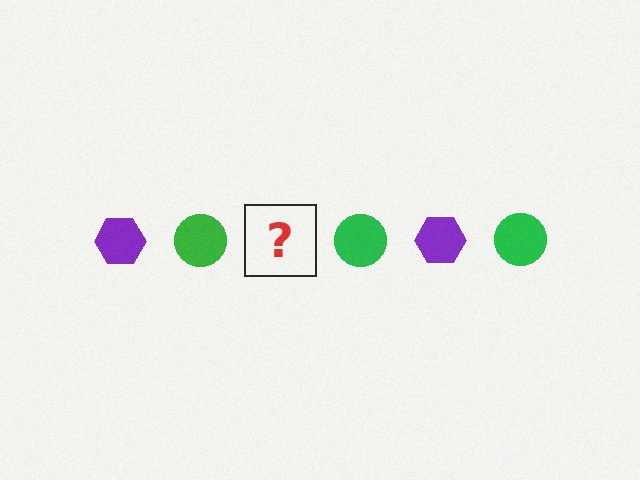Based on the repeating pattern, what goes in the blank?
The blank should be a purple hexagon.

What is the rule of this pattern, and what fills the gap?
The rule is that the pattern alternates between purple hexagon and green circle. The gap should be filled with a purple hexagon.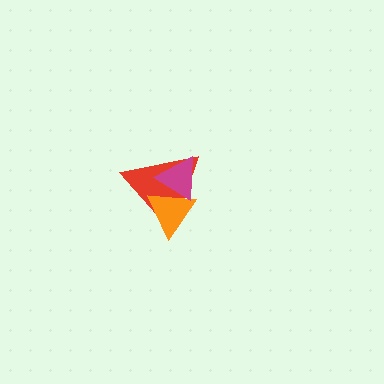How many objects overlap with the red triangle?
2 objects overlap with the red triangle.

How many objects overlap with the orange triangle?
2 objects overlap with the orange triangle.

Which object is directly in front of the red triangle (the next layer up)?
The orange triangle is directly in front of the red triangle.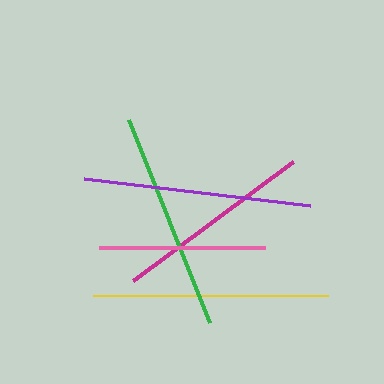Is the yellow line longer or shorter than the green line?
The yellow line is longer than the green line.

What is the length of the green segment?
The green segment is approximately 219 pixels long.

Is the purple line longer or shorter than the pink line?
The purple line is longer than the pink line.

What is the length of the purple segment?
The purple segment is approximately 228 pixels long.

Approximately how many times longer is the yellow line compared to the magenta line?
The yellow line is approximately 1.2 times the length of the magenta line.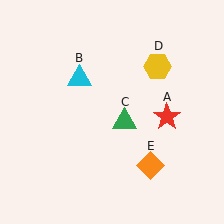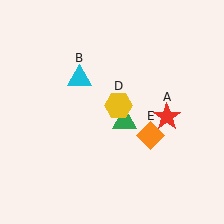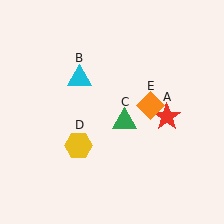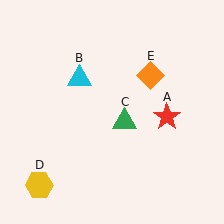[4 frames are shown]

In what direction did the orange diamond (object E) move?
The orange diamond (object E) moved up.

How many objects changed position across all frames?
2 objects changed position: yellow hexagon (object D), orange diamond (object E).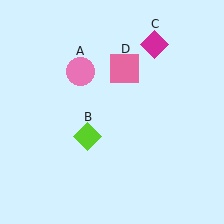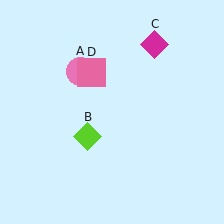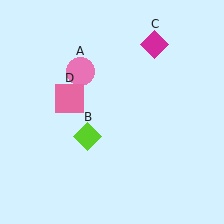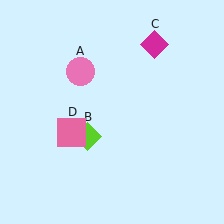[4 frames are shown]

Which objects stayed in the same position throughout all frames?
Pink circle (object A) and lime diamond (object B) and magenta diamond (object C) remained stationary.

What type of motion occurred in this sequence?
The pink square (object D) rotated counterclockwise around the center of the scene.